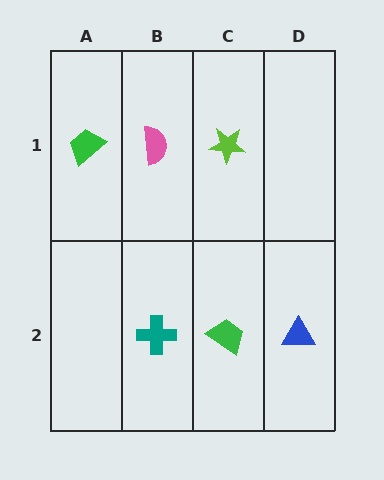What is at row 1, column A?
A green trapezoid.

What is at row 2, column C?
A green trapezoid.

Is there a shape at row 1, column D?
No, that cell is empty.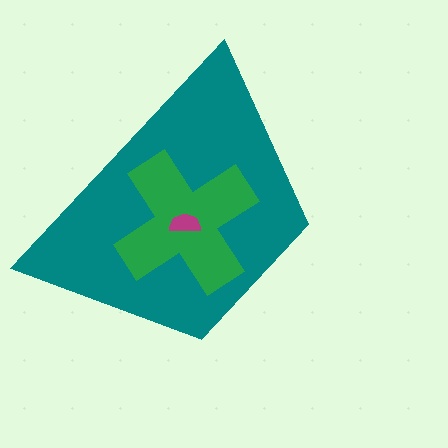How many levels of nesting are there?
3.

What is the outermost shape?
The teal trapezoid.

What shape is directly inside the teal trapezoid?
The green cross.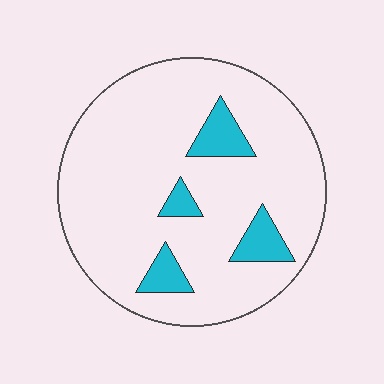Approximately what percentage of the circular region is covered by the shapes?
Approximately 10%.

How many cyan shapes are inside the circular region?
4.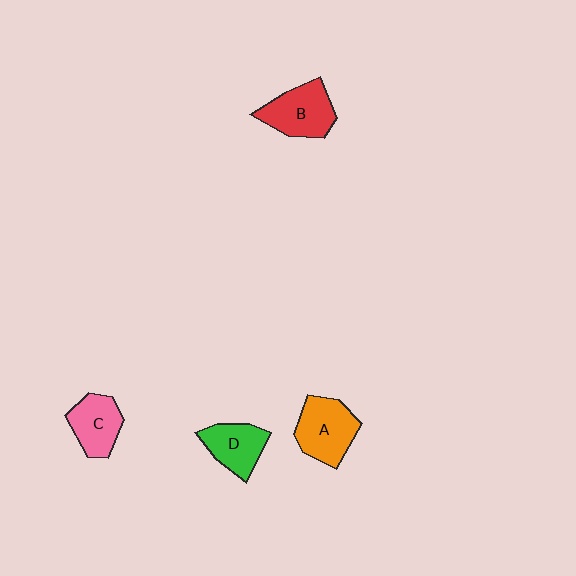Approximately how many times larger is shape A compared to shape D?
Approximately 1.3 times.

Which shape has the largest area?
Shape A (orange).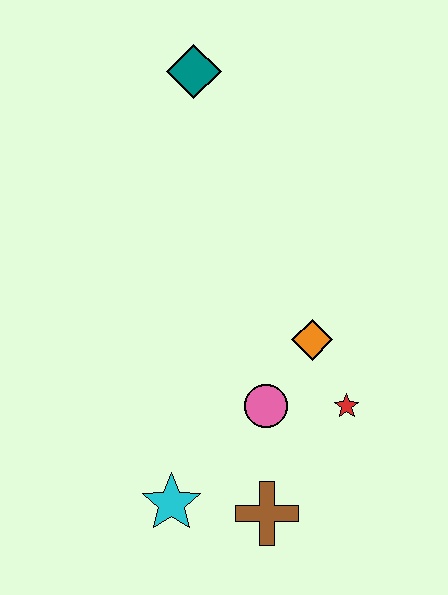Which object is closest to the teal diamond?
The orange diamond is closest to the teal diamond.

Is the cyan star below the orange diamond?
Yes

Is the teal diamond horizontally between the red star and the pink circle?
No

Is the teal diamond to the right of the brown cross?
No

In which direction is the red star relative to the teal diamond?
The red star is below the teal diamond.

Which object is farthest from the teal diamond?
The brown cross is farthest from the teal diamond.